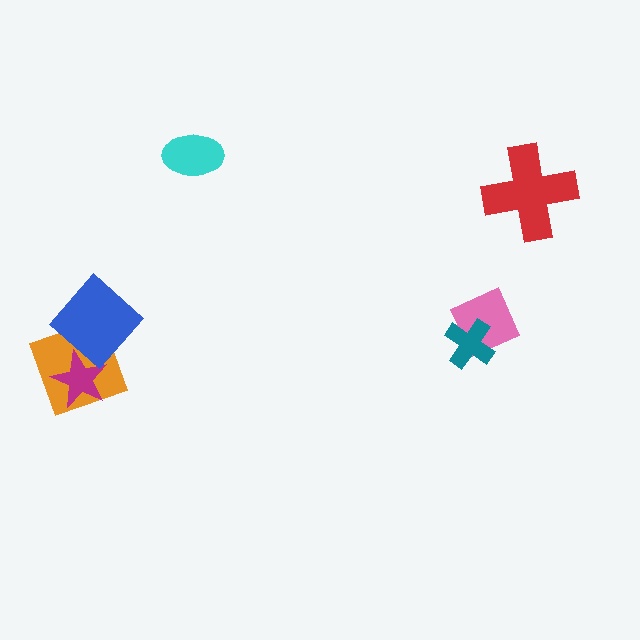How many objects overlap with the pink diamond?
1 object overlaps with the pink diamond.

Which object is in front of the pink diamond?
The teal cross is in front of the pink diamond.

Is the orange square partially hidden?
Yes, it is partially covered by another shape.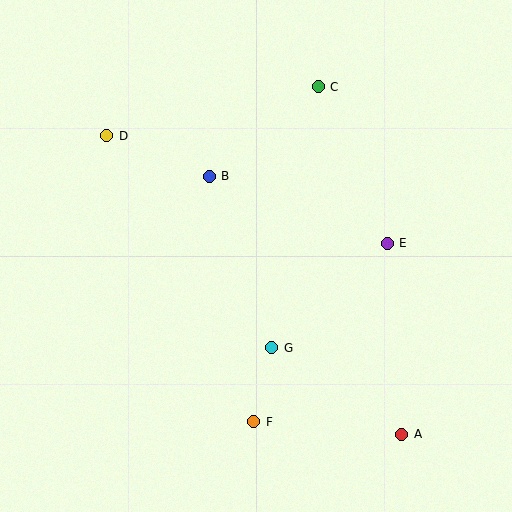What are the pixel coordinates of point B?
Point B is at (209, 176).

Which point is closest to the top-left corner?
Point D is closest to the top-left corner.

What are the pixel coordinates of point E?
Point E is at (387, 243).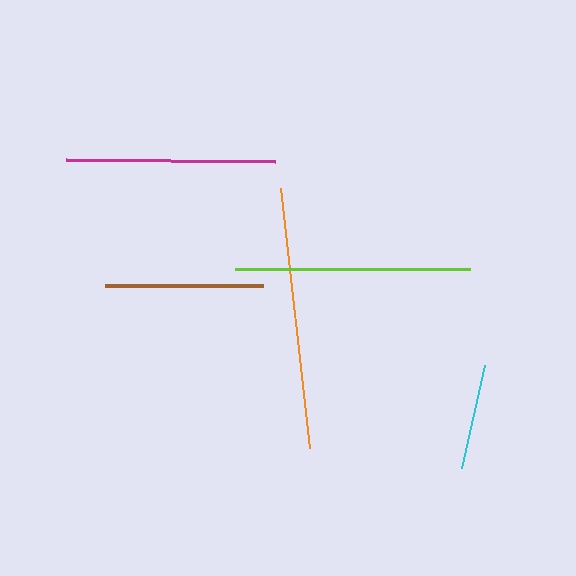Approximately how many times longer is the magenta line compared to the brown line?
The magenta line is approximately 1.3 times the length of the brown line.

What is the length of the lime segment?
The lime segment is approximately 235 pixels long.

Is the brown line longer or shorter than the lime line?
The lime line is longer than the brown line.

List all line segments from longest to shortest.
From longest to shortest: orange, lime, magenta, brown, cyan.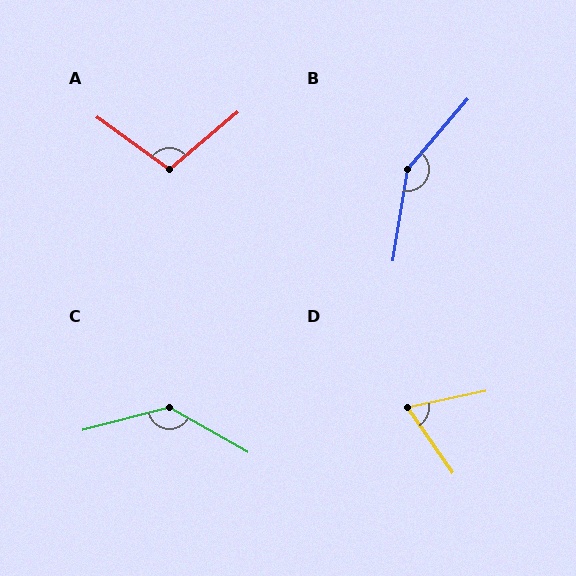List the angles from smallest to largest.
D (67°), A (104°), C (136°), B (149°).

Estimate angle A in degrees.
Approximately 104 degrees.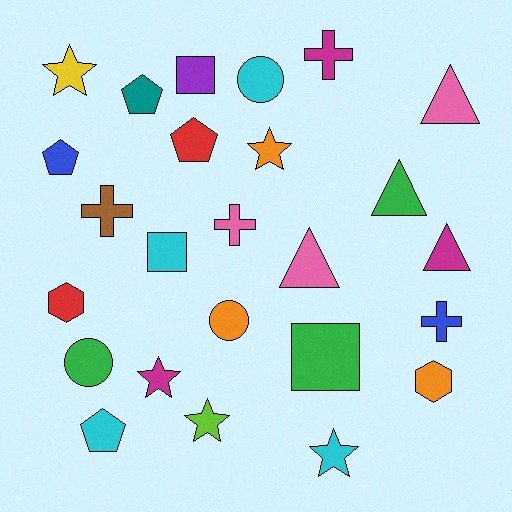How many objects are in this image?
There are 25 objects.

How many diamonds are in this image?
There are no diamonds.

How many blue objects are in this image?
There are 2 blue objects.